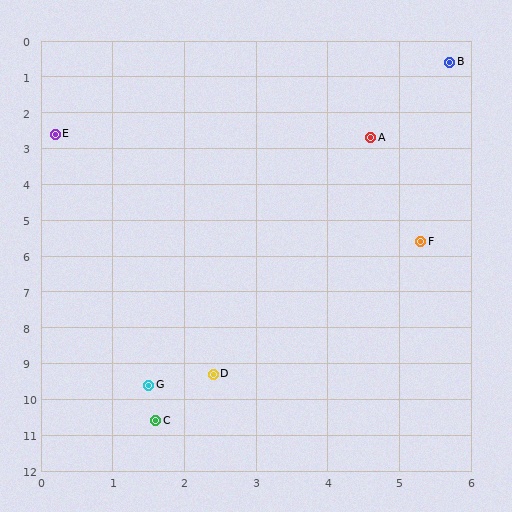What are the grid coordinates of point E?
Point E is at approximately (0.2, 2.6).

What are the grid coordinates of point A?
Point A is at approximately (4.6, 2.7).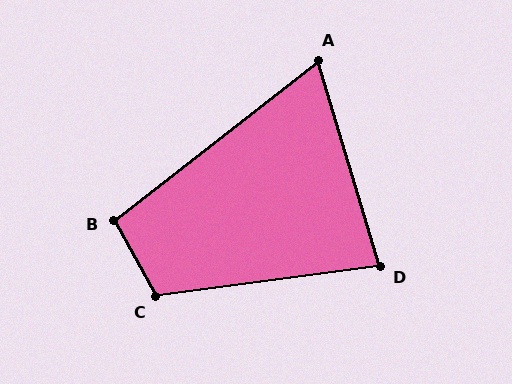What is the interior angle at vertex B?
Approximately 99 degrees (obtuse).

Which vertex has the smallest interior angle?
A, at approximately 69 degrees.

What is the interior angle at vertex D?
Approximately 81 degrees (acute).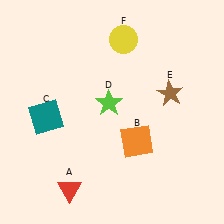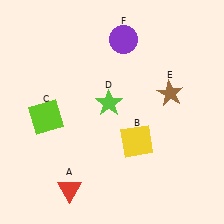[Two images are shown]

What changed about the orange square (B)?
In Image 1, B is orange. In Image 2, it changed to yellow.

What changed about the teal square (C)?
In Image 1, C is teal. In Image 2, it changed to lime.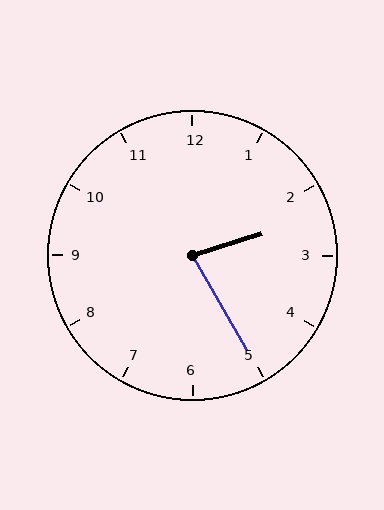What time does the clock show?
2:25.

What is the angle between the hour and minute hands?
Approximately 78 degrees.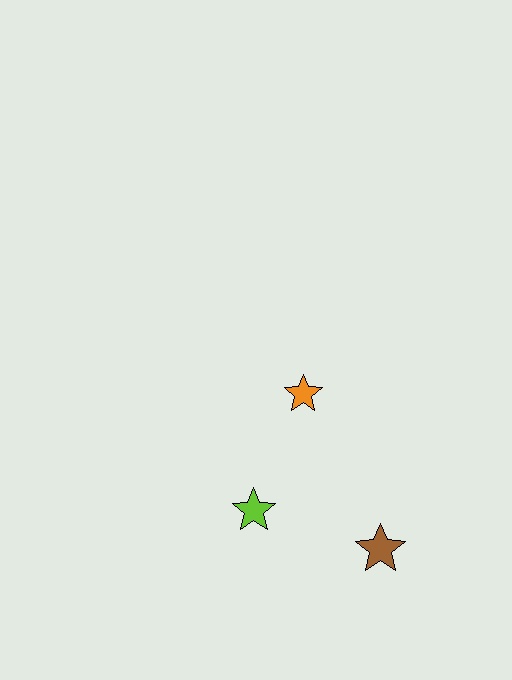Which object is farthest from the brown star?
The orange star is farthest from the brown star.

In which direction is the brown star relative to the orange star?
The brown star is below the orange star.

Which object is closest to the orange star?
The lime star is closest to the orange star.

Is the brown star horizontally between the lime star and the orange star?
No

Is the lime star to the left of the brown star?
Yes